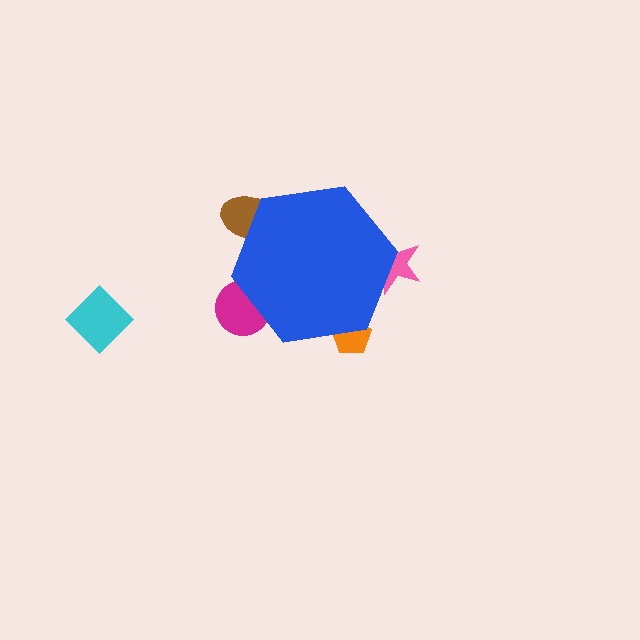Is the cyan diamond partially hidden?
No, the cyan diamond is fully visible.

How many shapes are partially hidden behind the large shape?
4 shapes are partially hidden.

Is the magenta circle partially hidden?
Yes, the magenta circle is partially hidden behind the blue hexagon.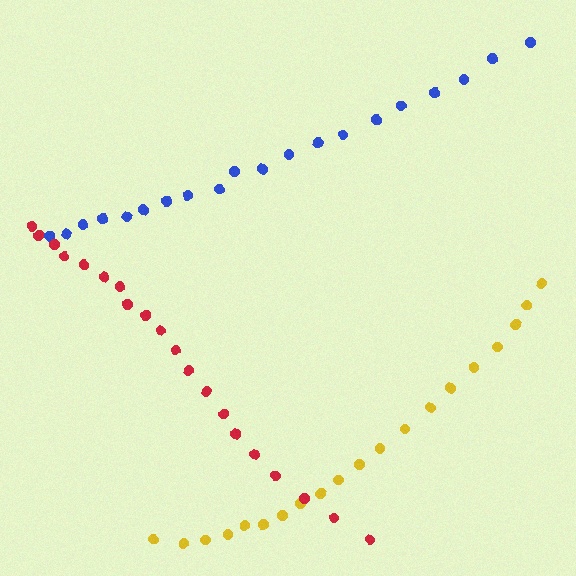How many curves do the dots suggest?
There are 3 distinct paths.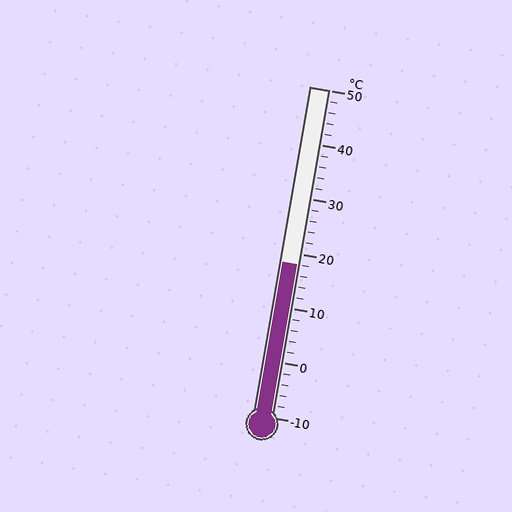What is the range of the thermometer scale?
The thermometer scale ranges from -10°C to 50°C.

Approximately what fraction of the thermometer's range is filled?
The thermometer is filled to approximately 45% of its range.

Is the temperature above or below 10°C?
The temperature is above 10°C.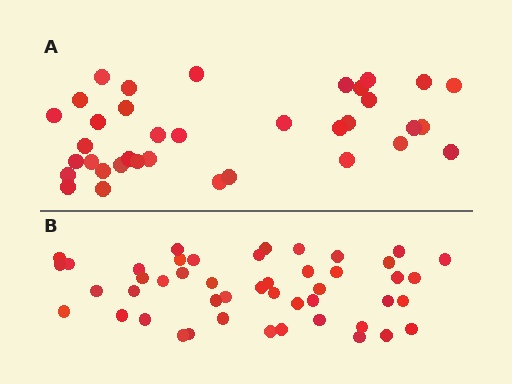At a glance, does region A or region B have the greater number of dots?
Region B (the bottom region) has more dots.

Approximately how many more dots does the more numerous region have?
Region B has roughly 12 or so more dots than region A.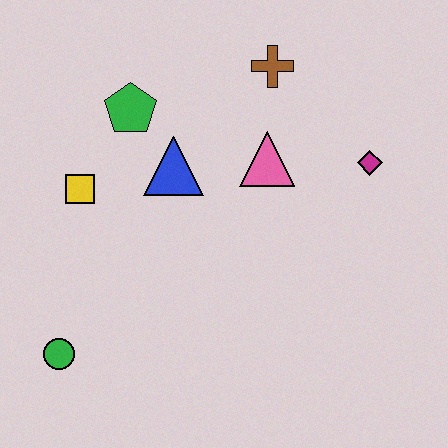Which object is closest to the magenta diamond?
The pink triangle is closest to the magenta diamond.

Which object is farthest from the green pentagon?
The green circle is farthest from the green pentagon.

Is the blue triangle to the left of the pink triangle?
Yes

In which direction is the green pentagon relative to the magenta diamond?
The green pentagon is to the left of the magenta diamond.